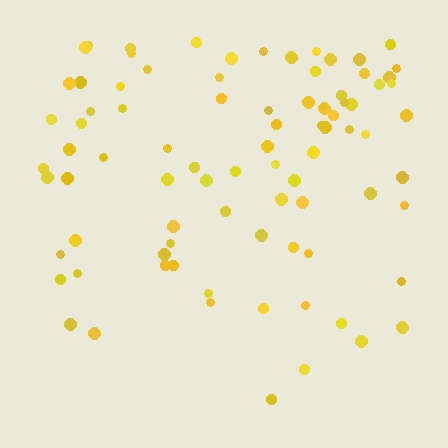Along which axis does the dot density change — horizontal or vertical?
Vertical.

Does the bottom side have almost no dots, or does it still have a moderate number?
Still a moderate number, just noticeably fewer than the top.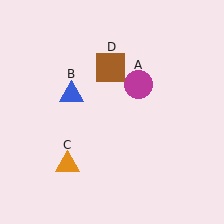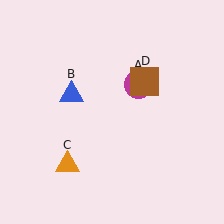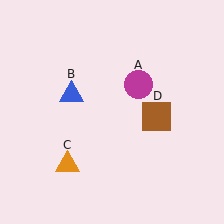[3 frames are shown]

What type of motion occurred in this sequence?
The brown square (object D) rotated clockwise around the center of the scene.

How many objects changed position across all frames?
1 object changed position: brown square (object D).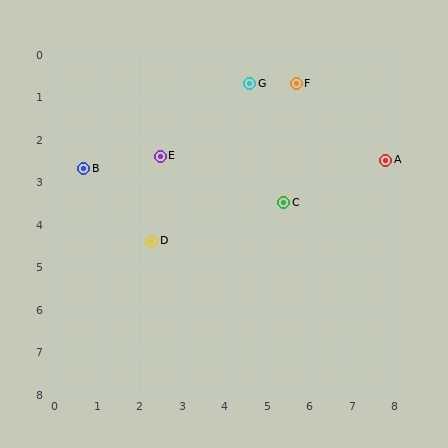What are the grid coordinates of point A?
Point A is at approximately (7.8, 2.5).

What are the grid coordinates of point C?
Point C is at approximately (5.4, 3.5).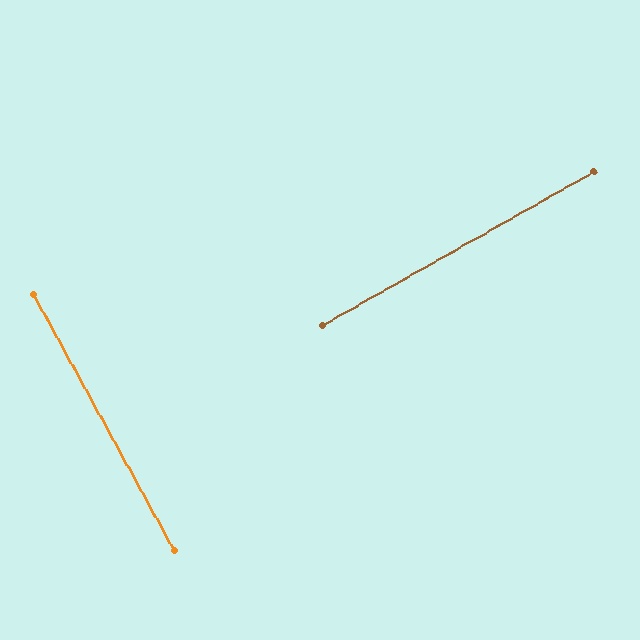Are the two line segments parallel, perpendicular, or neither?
Perpendicular — they meet at approximately 89°.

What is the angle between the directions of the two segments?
Approximately 89 degrees.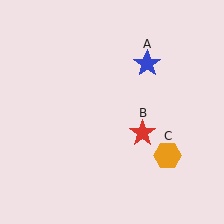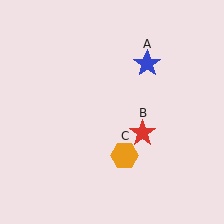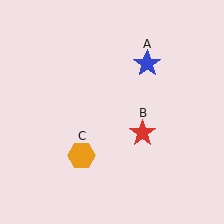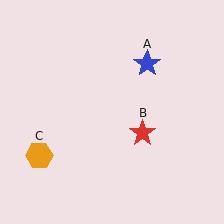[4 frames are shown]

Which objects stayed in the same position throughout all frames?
Blue star (object A) and red star (object B) remained stationary.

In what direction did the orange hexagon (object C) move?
The orange hexagon (object C) moved left.